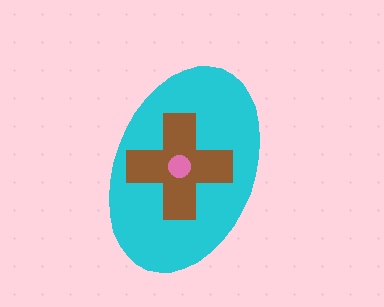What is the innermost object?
The pink circle.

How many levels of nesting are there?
3.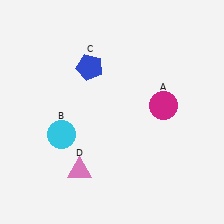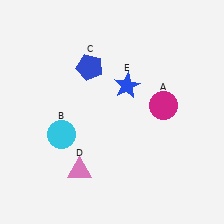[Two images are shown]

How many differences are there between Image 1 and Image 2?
There is 1 difference between the two images.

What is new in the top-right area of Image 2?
A blue star (E) was added in the top-right area of Image 2.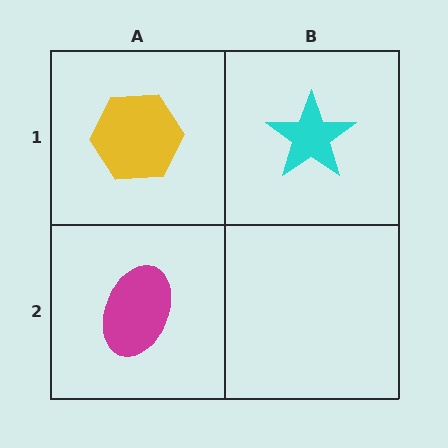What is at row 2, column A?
A magenta ellipse.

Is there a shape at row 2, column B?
No, that cell is empty.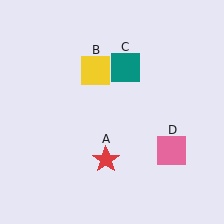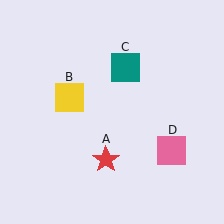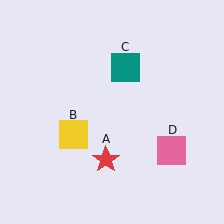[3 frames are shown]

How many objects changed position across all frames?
1 object changed position: yellow square (object B).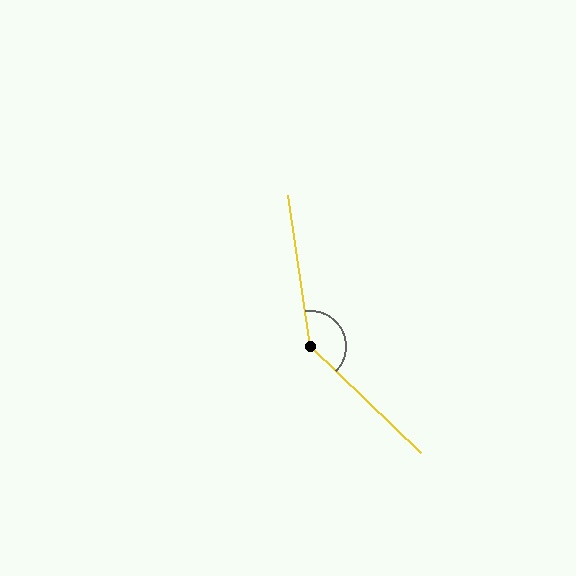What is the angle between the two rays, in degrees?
Approximately 142 degrees.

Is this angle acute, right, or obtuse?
It is obtuse.